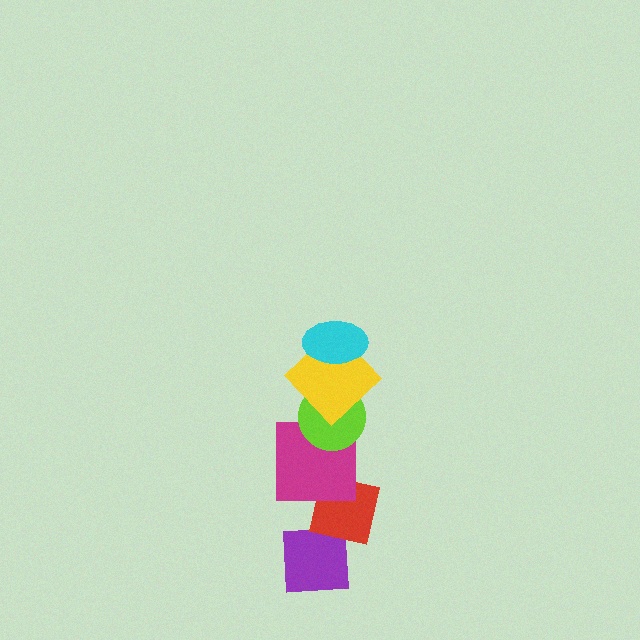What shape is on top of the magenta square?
The lime circle is on top of the magenta square.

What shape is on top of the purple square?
The red square is on top of the purple square.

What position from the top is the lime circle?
The lime circle is 3rd from the top.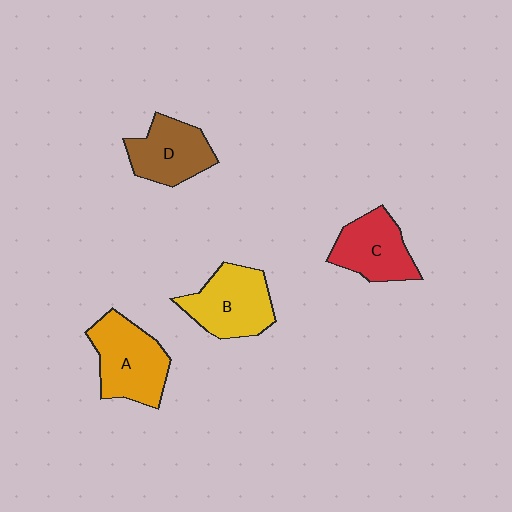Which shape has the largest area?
Shape A (orange).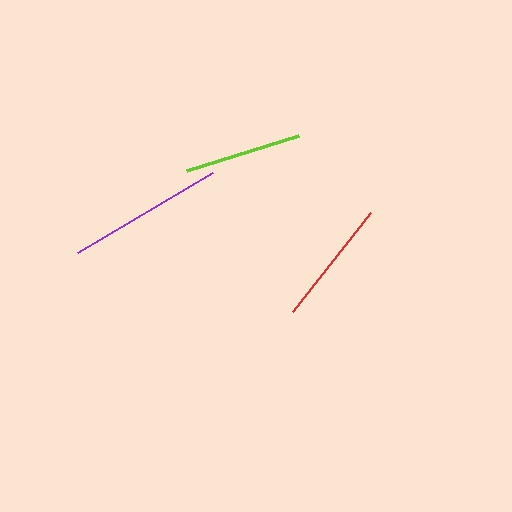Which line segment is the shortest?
The lime line is the shortest at approximately 117 pixels.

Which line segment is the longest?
The purple line is the longest at approximately 157 pixels.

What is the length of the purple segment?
The purple segment is approximately 157 pixels long.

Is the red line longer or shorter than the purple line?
The purple line is longer than the red line.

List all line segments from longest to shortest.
From longest to shortest: purple, red, lime.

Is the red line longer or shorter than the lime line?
The red line is longer than the lime line.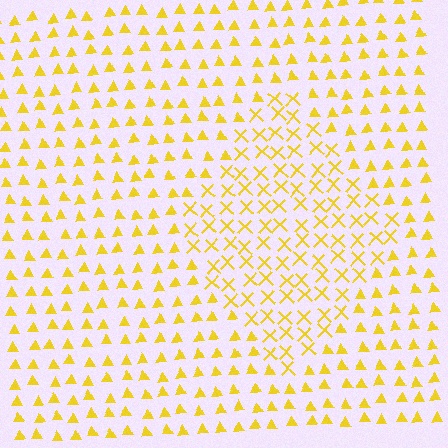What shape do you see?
I see a diamond.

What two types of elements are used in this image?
The image uses X marks inside the diamond region and triangles outside it.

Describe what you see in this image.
The image is filled with small yellow elements arranged in a uniform grid. A diamond-shaped region contains X marks, while the surrounding area contains triangles. The boundary is defined purely by the change in element shape.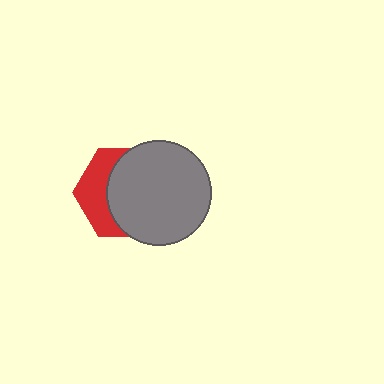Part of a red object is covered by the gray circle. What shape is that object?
It is a hexagon.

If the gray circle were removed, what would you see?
You would see the complete red hexagon.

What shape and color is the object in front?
The object in front is a gray circle.